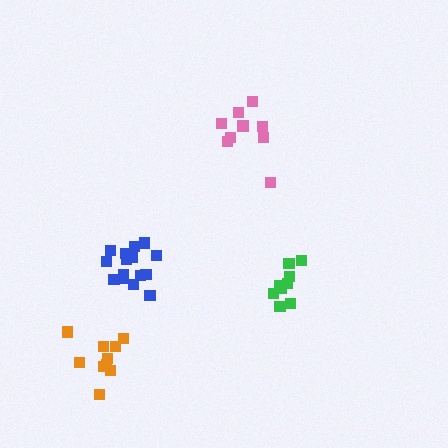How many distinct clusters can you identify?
There are 4 distinct clusters.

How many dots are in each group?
Group 1: 10 dots, Group 2: 9 dots, Group 3: 15 dots, Group 4: 10 dots (44 total).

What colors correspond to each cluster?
The clusters are colored: orange, green, blue, pink.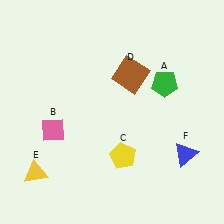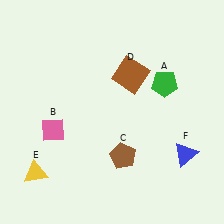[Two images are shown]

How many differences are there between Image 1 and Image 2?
There is 1 difference between the two images.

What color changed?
The pentagon (C) changed from yellow in Image 1 to brown in Image 2.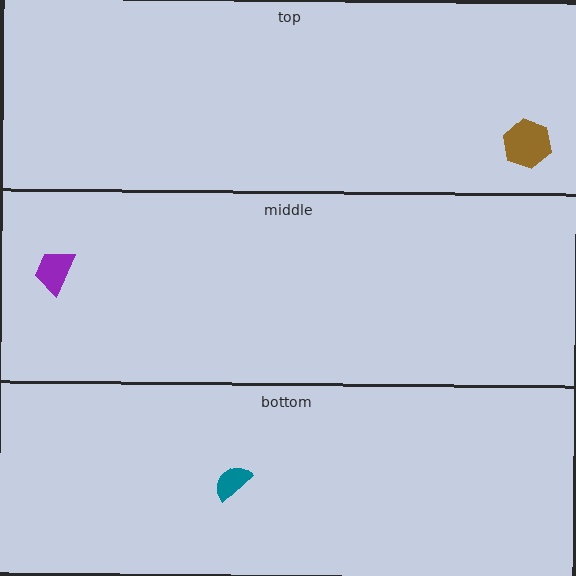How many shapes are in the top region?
1.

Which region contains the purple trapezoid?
The middle region.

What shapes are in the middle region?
The purple trapezoid.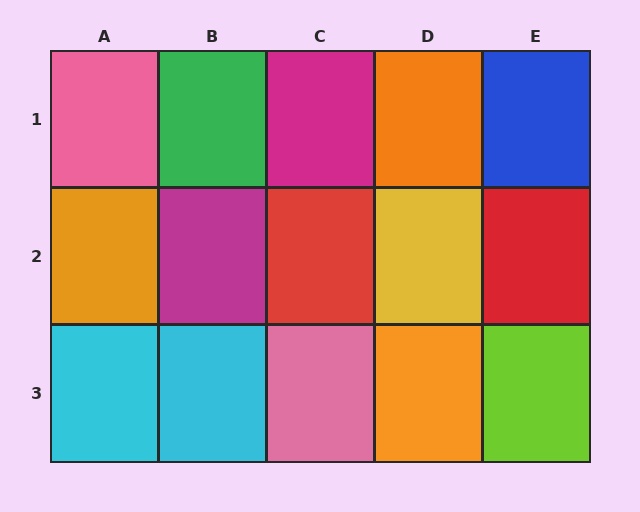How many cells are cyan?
2 cells are cyan.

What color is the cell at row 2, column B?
Magenta.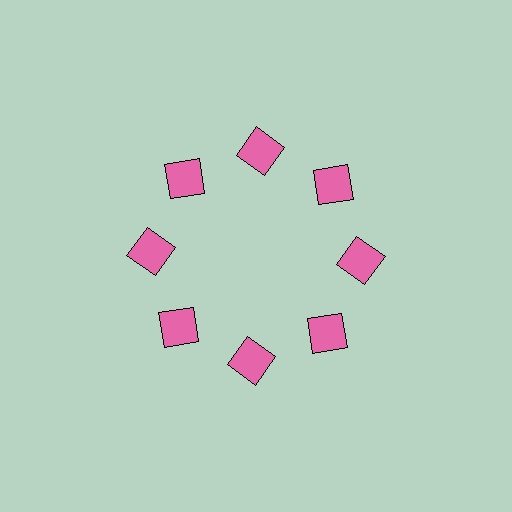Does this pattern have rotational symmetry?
Yes, this pattern has 8-fold rotational symmetry. It looks the same after rotating 45 degrees around the center.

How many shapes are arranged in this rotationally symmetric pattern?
There are 8 shapes, arranged in 8 groups of 1.